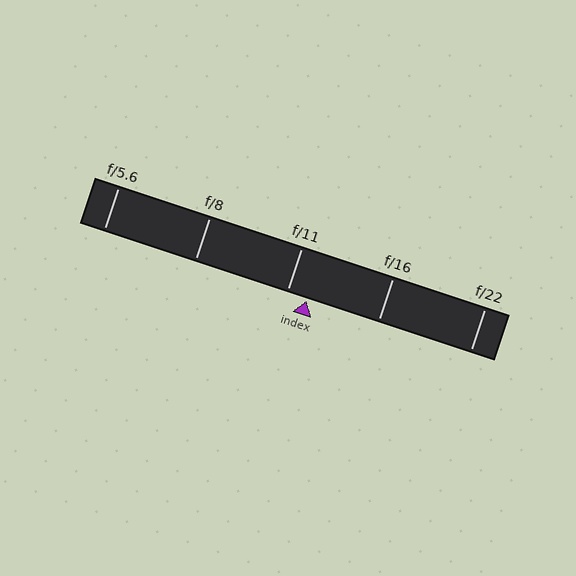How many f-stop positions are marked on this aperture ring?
There are 5 f-stop positions marked.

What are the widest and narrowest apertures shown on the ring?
The widest aperture shown is f/5.6 and the narrowest is f/22.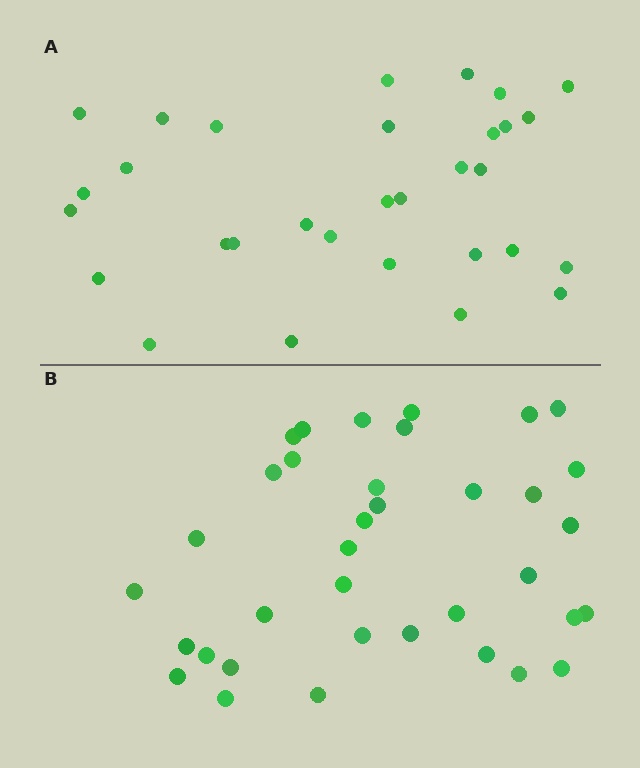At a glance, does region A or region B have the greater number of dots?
Region B (the bottom region) has more dots.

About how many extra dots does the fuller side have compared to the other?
Region B has about 5 more dots than region A.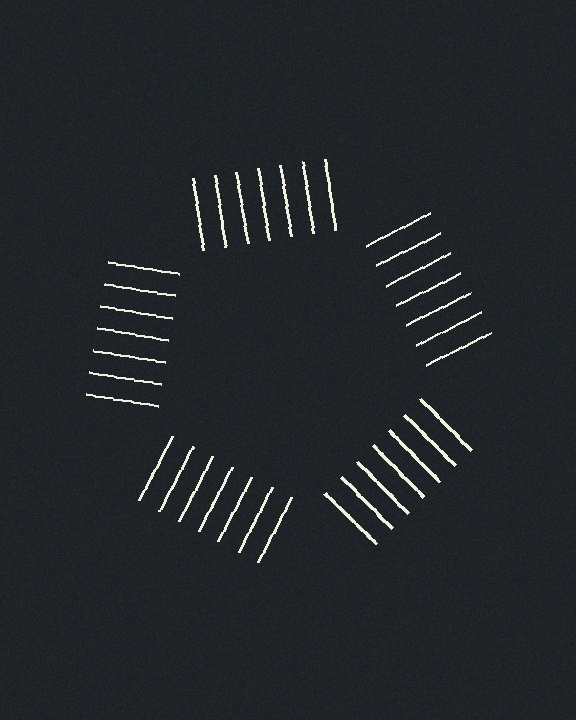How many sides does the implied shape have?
5 sides — the line-ends trace a pentagon.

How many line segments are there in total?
35 — 7 along each of the 5 edges.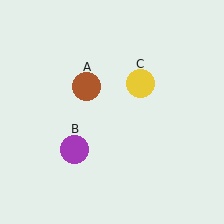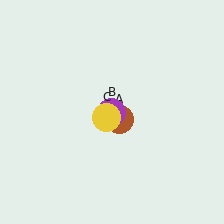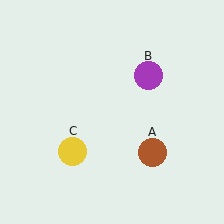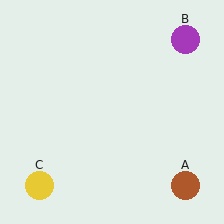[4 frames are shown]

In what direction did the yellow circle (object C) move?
The yellow circle (object C) moved down and to the left.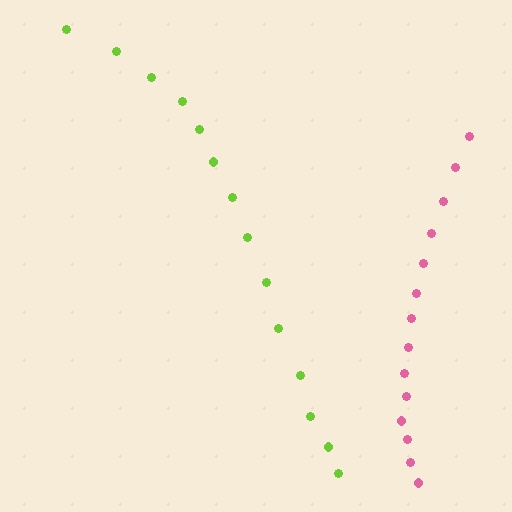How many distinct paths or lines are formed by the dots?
There are 2 distinct paths.